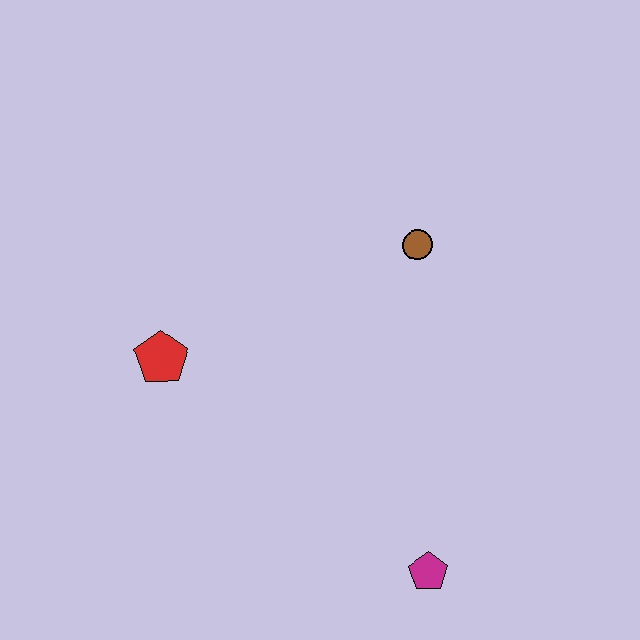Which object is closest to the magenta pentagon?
The brown circle is closest to the magenta pentagon.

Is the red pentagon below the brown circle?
Yes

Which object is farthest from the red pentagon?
The magenta pentagon is farthest from the red pentagon.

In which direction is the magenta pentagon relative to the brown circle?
The magenta pentagon is below the brown circle.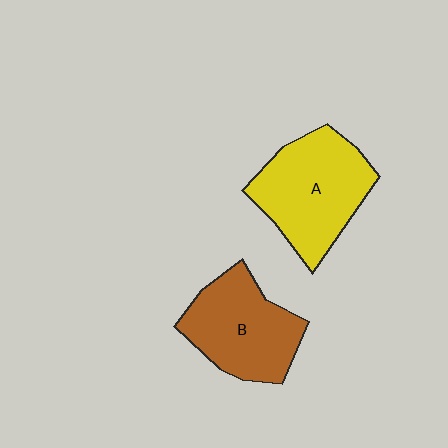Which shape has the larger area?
Shape A (yellow).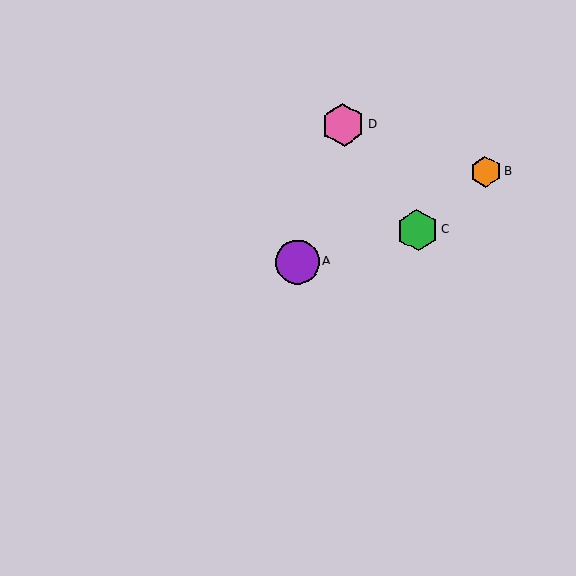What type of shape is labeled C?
Shape C is a green hexagon.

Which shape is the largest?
The purple circle (labeled A) is the largest.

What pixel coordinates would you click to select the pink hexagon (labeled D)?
Click at (343, 125) to select the pink hexagon D.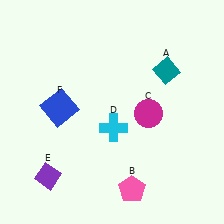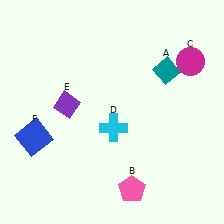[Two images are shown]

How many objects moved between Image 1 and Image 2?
3 objects moved between the two images.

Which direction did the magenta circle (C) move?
The magenta circle (C) moved up.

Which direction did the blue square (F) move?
The blue square (F) moved down.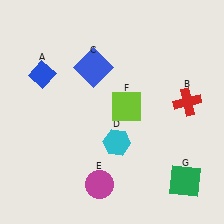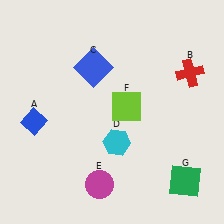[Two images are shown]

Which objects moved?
The objects that moved are: the blue diamond (A), the red cross (B).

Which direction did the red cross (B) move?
The red cross (B) moved up.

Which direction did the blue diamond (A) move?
The blue diamond (A) moved down.